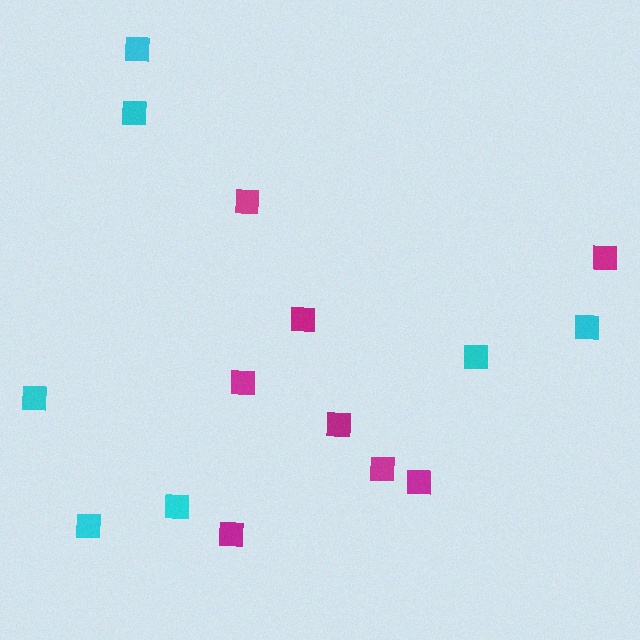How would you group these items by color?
There are 2 groups: one group of magenta squares (8) and one group of cyan squares (7).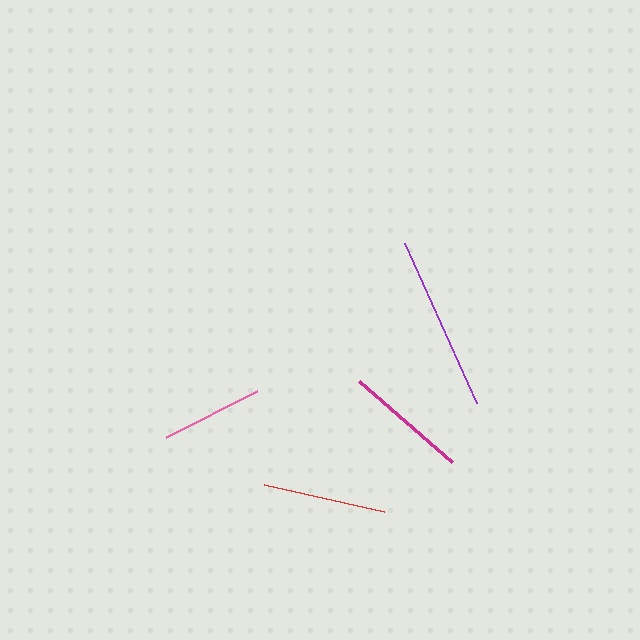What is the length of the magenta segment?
The magenta segment is approximately 123 pixels long.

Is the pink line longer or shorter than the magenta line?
The magenta line is longer than the pink line.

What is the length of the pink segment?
The pink segment is approximately 103 pixels long.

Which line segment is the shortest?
The pink line is the shortest at approximately 103 pixels.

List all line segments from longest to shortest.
From longest to shortest: purple, magenta, red, pink.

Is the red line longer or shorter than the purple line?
The purple line is longer than the red line.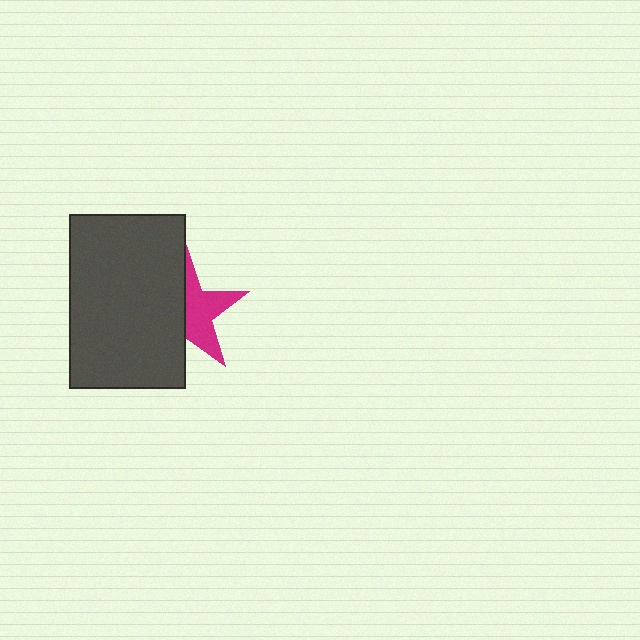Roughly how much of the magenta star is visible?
About half of it is visible (roughly 51%).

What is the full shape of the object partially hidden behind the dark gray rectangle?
The partially hidden object is a magenta star.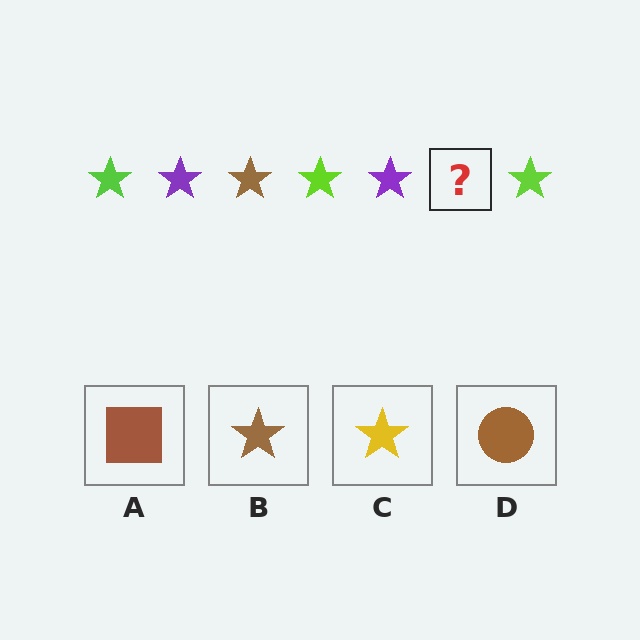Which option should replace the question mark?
Option B.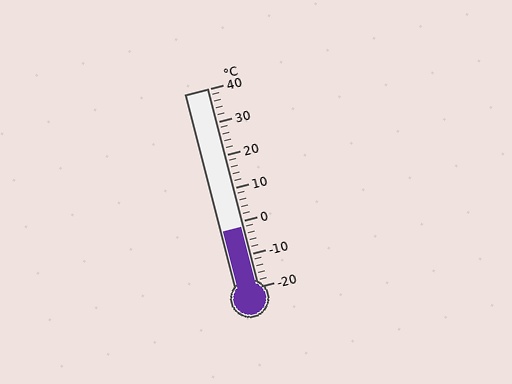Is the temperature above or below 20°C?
The temperature is below 20°C.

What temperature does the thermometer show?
The thermometer shows approximately -2°C.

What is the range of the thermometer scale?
The thermometer scale ranges from -20°C to 40°C.